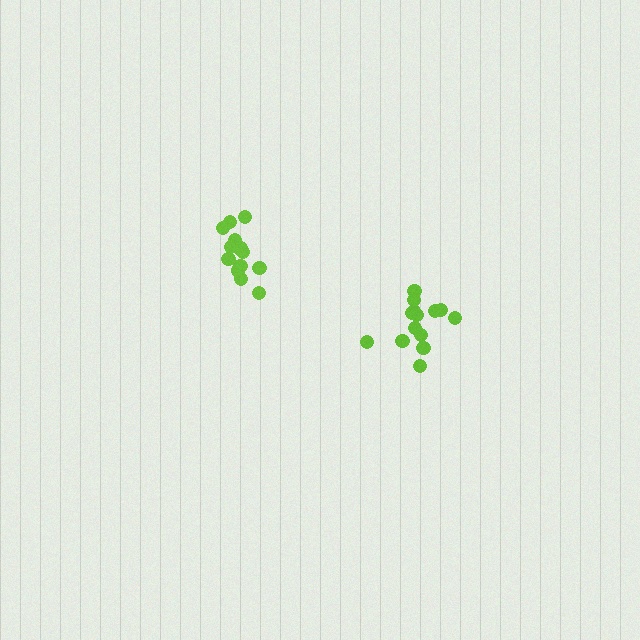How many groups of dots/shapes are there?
There are 2 groups.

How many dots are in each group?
Group 1: 14 dots, Group 2: 13 dots (27 total).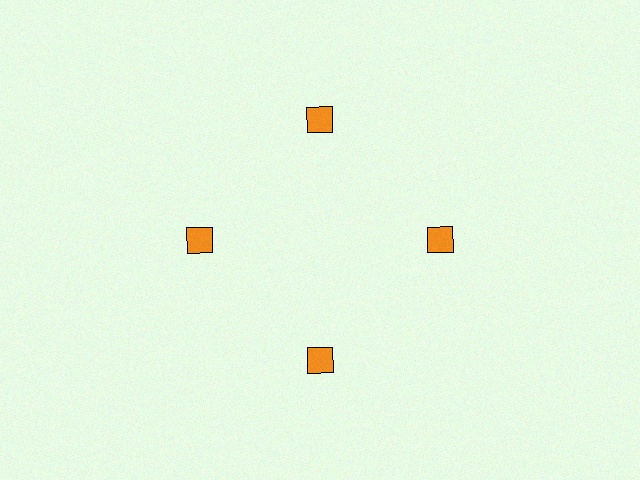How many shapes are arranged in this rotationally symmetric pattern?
There are 4 shapes, arranged in 4 groups of 1.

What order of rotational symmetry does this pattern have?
This pattern has 4-fold rotational symmetry.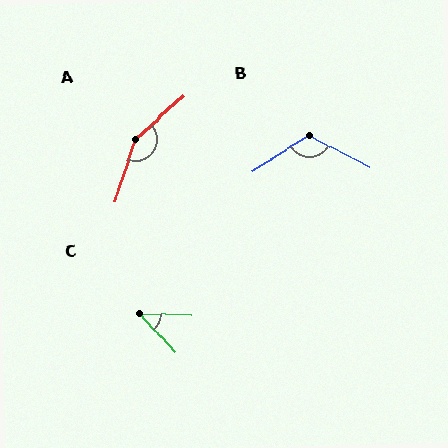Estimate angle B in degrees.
Approximately 121 degrees.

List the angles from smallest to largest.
C (47°), B (121°), A (150°).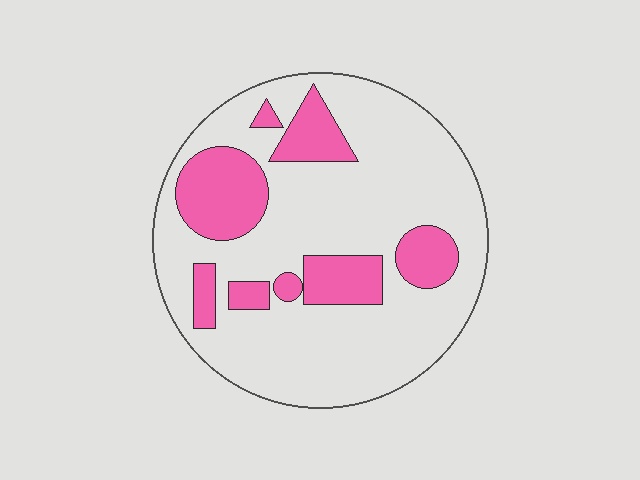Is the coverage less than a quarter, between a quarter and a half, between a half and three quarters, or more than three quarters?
Less than a quarter.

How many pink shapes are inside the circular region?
8.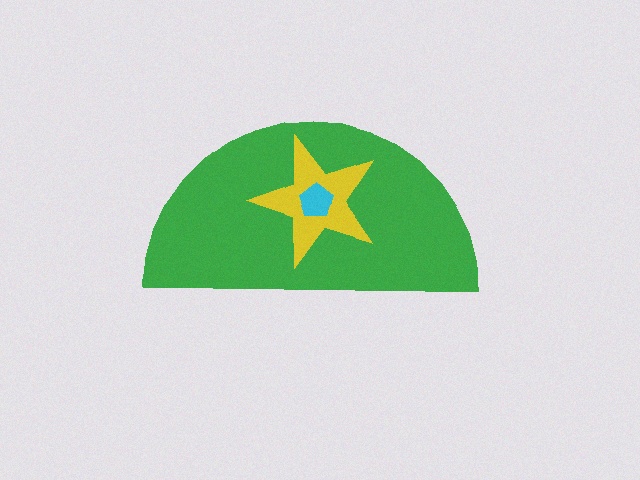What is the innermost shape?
The cyan pentagon.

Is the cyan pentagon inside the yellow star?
Yes.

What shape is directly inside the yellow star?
The cyan pentagon.